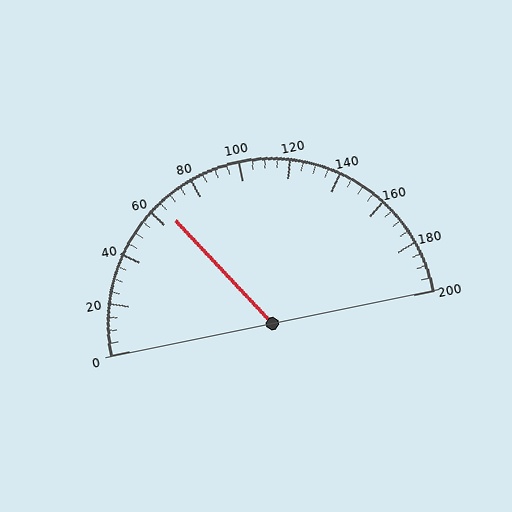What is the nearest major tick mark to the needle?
The nearest major tick mark is 60.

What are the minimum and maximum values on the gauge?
The gauge ranges from 0 to 200.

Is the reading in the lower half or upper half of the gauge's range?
The reading is in the lower half of the range (0 to 200).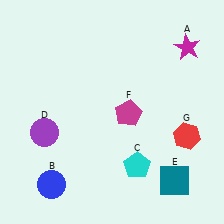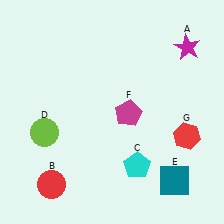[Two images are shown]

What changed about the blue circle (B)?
In Image 1, B is blue. In Image 2, it changed to red.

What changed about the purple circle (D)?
In Image 1, D is purple. In Image 2, it changed to lime.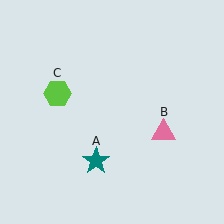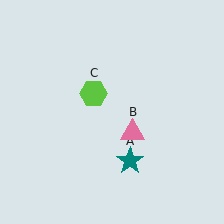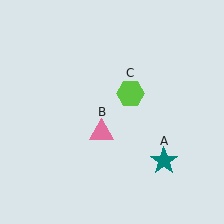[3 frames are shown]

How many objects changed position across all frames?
3 objects changed position: teal star (object A), pink triangle (object B), lime hexagon (object C).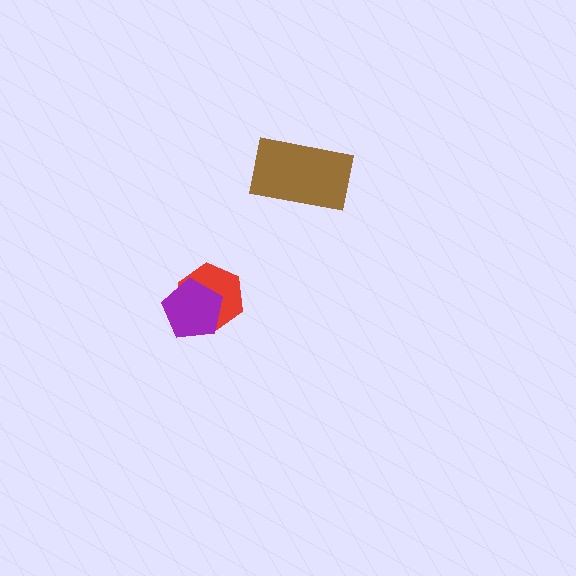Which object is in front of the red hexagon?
The purple pentagon is in front of the red hexagon.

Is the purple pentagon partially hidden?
No, no other shape covers it.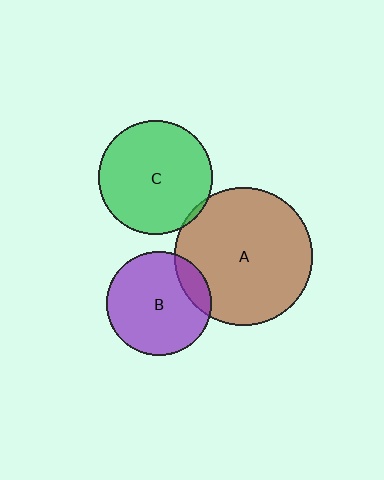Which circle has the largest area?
Circle A (brown).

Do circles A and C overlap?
Yes.